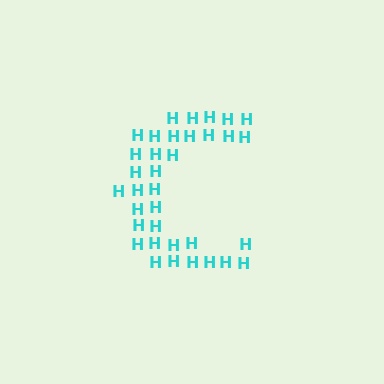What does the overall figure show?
The overall figure shows the letter C.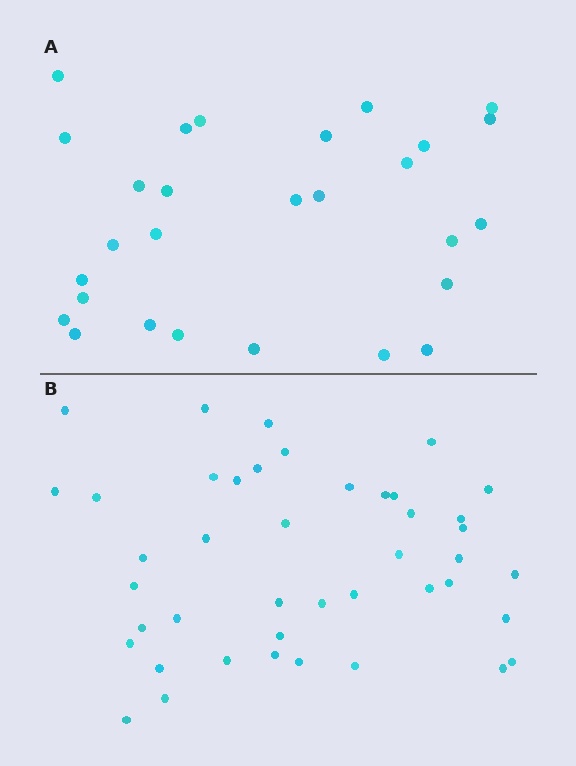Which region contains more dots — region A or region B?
Region B (the bottom region) has more dots.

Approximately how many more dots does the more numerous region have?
Region B has approximately 15 more dots than region A.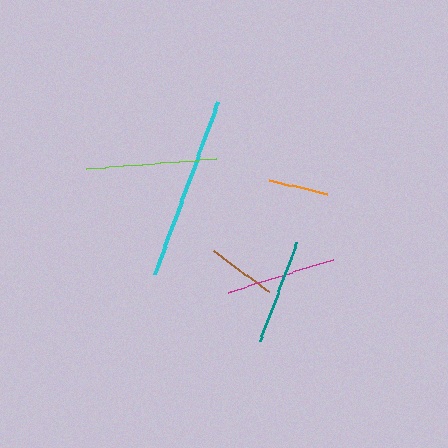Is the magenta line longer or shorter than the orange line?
The magenta line is longer than the orange line.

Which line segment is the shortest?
The orange line is the shortest at approximately 60 pixels.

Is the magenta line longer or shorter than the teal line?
The magenta line is longer than the teal line.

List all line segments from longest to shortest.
From longest to shortest: cyan, lime, magenta, teal, brown, orange.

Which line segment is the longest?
The cyan line is the longest at approximately 184 pixels.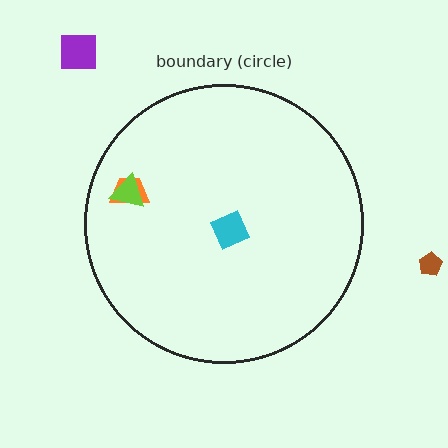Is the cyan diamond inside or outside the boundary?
Inside.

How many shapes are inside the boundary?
3 inside, 2 outside.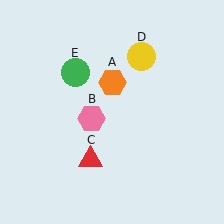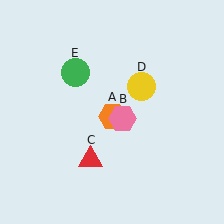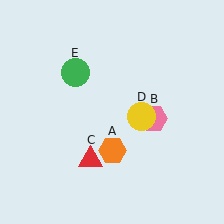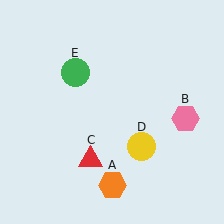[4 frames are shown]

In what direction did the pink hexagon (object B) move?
The pink hexagon (object B) moved right.